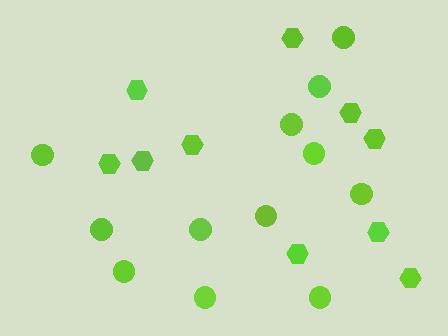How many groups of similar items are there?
There are 2 groups: one group of circles (12) and one group of hexagons (10).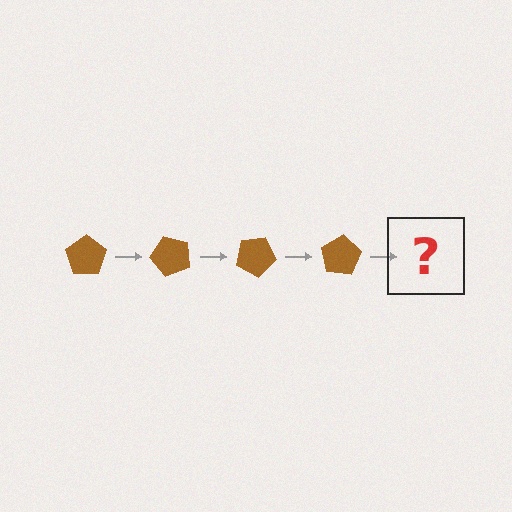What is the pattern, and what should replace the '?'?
The pattern is that the pentagon rotates 50 degrees each step. The '?' should be a brown pentagon rotated 200 degrees.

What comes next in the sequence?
The next element should be a brown pentagon rotated 200 degrees.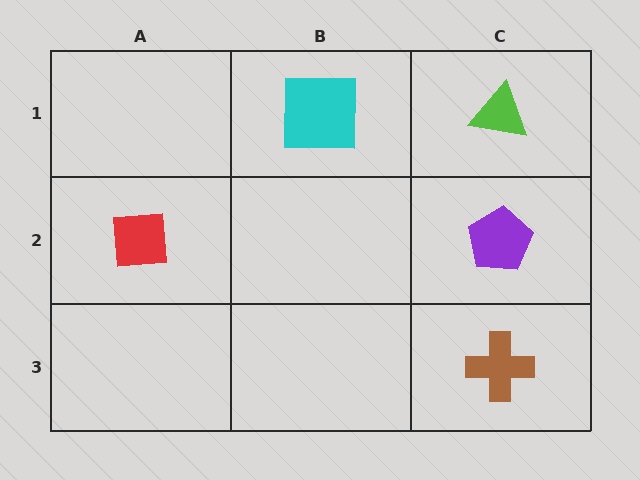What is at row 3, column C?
A brown cross.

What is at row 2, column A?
A red square.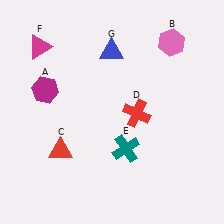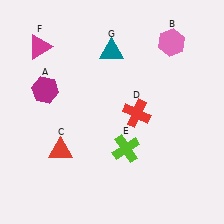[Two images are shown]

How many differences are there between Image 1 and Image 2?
There are 2 differences between the two images.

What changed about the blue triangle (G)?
In Image 1, G is blue. In Image 2, it changed to teal.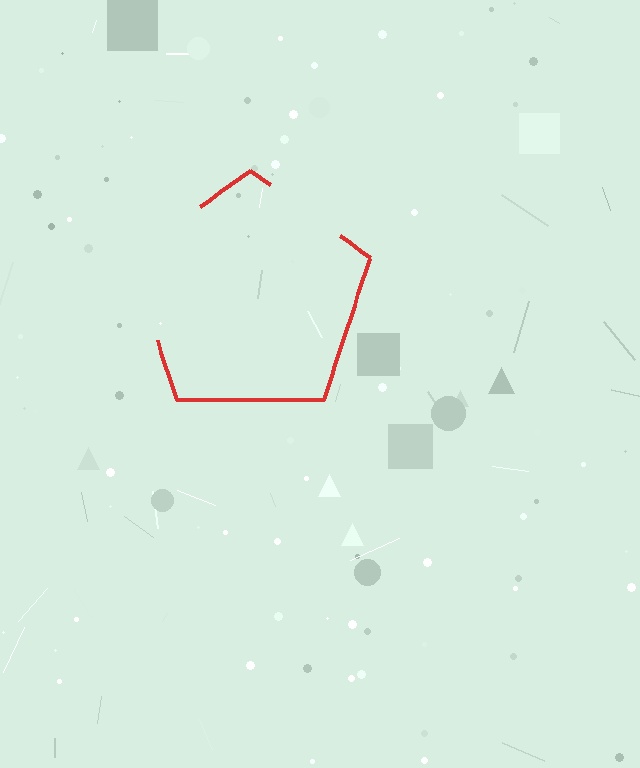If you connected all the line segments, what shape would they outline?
They would outline a pentagon.